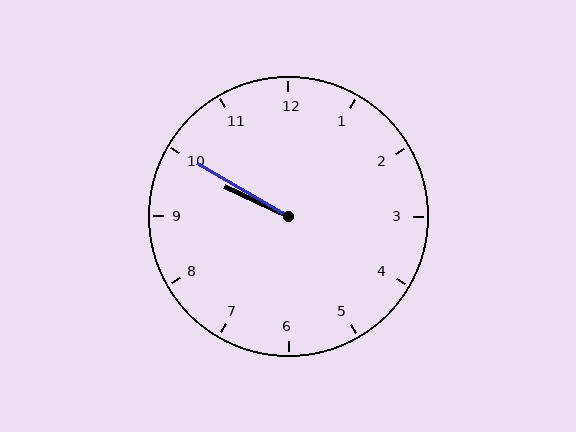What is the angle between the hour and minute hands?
Approximately 5 degrees.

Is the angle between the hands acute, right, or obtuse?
It is acute.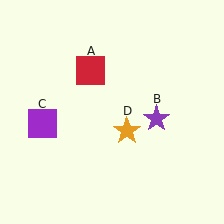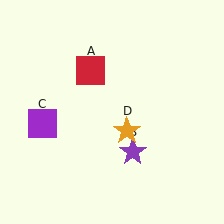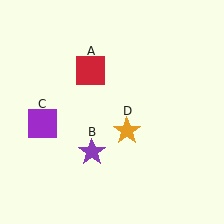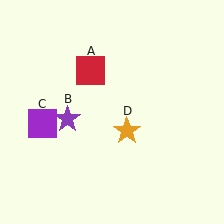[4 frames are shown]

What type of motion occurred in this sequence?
The purple star (object B) rotated clockwise around the center of the scene.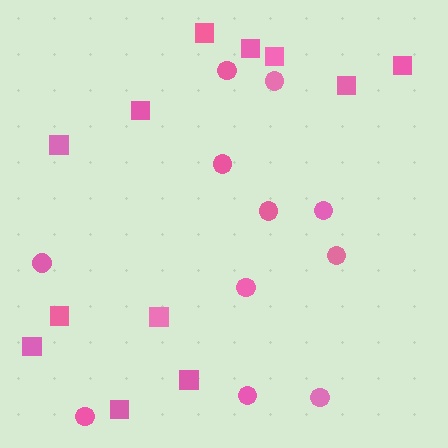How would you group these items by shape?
There are 2 groups: one group of circles (11) and one group of squares (12).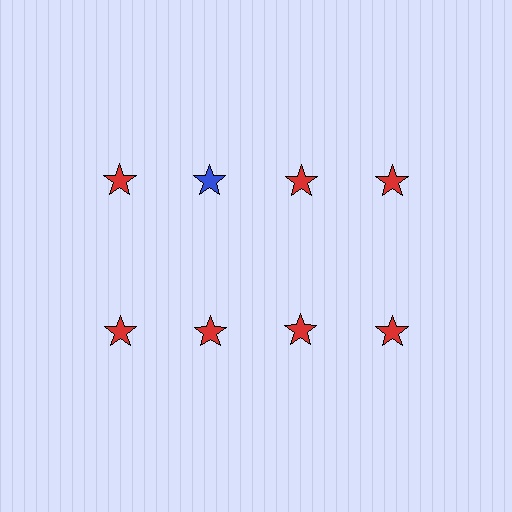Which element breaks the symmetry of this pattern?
The blue star in the top row, second from left column breaks the symmetry. All other shapes are red stars.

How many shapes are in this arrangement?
There are 8 shapes arranged in a grid pattern.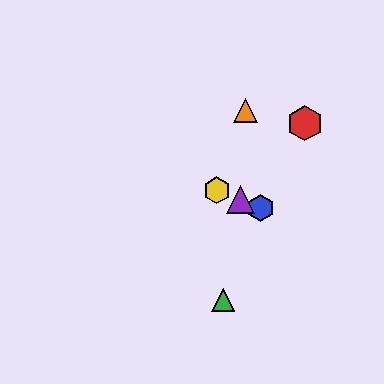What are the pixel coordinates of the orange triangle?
The orange triangle is at (246, 111).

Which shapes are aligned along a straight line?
The blue hexagon, the yellow hexagon, the purple triangle are aligned along a straight line.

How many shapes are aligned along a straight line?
3 shapes (the blue hexagon, the yellow hexagon, the purple triangle) are aligned along a straight line.